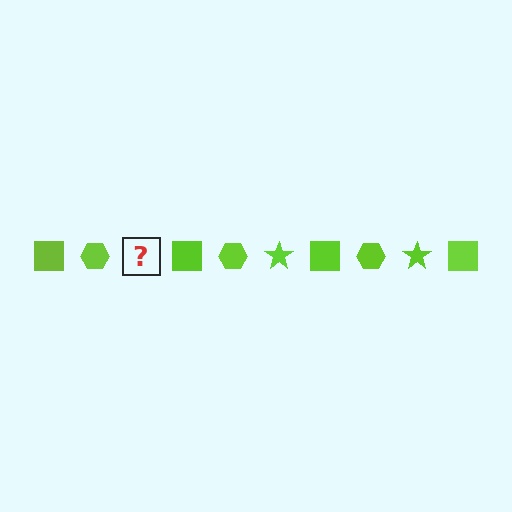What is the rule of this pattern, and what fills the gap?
The rule is that the pattern cycles through square, hexagon, star shapes in lime. The gap should be filled with a lime star.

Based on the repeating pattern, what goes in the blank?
The blank should be a lime star.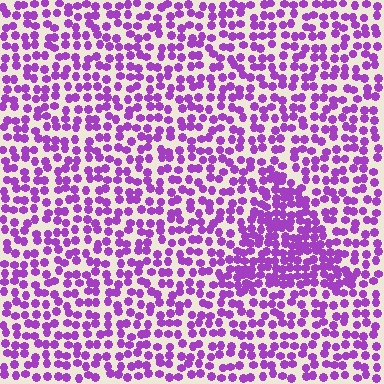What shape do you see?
I see a triangle.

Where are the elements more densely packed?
The elements are more densely packed inside the triangle boundary.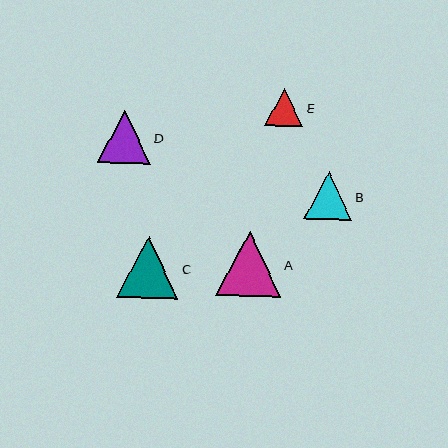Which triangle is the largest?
Triangle A is the largest with a size of approximately 64 pixels.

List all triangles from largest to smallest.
From largest to smallest: A, C, D, B, E.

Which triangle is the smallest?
Triangle E is the smallest with a size of approximately 38 pixels.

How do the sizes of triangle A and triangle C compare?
Triangle A and triangle C are approximately the same size.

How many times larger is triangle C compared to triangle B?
Triangle C is approximately 1.3 times the size of triangle B.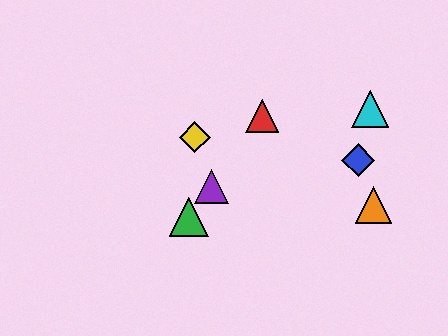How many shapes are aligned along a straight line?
3 shapes (the red triangle, the green triangle, the purple triangle) are aligned along a straight line.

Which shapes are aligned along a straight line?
The red triangle, the green triangle, the purple triangle are aligned along a straight line.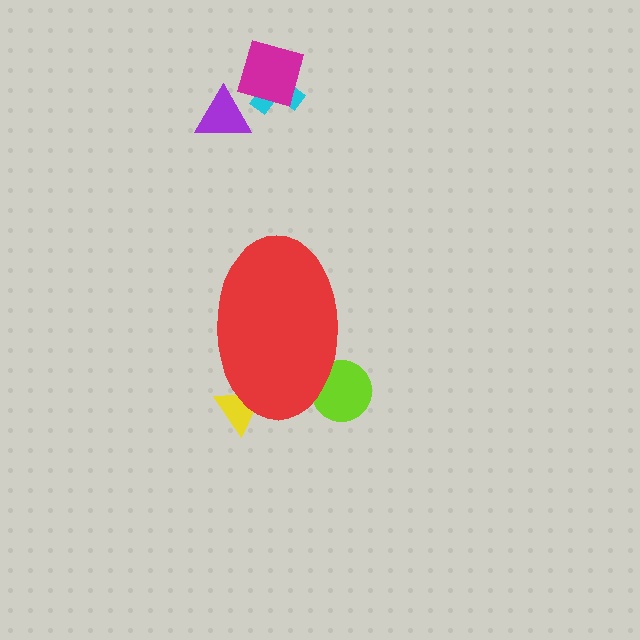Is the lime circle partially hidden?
Yes, the lime circle is partially hidden behind the red ellipse.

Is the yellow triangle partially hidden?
Yes, the yellow triangle is partially hidden behind the red ellipse.